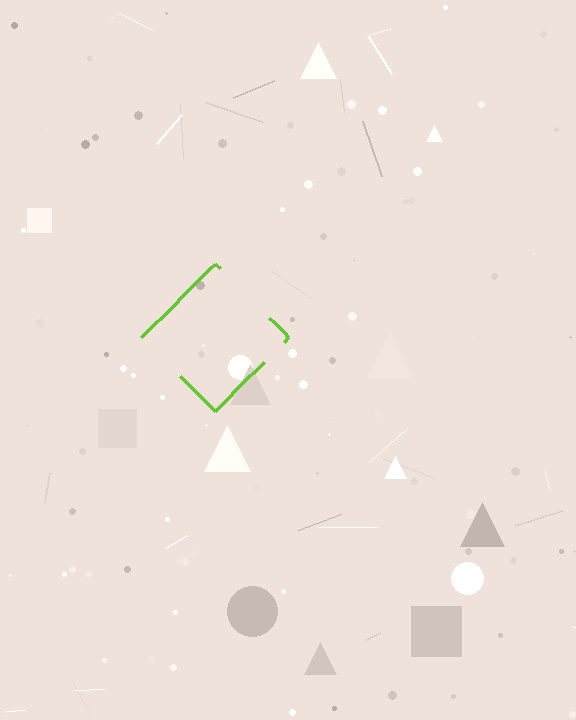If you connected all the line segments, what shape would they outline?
They would outline a diamond.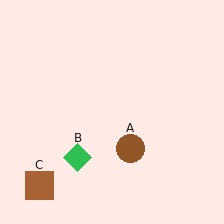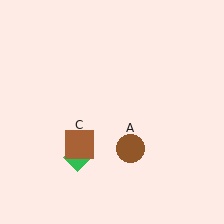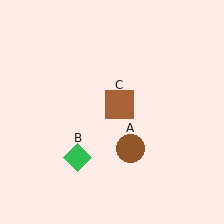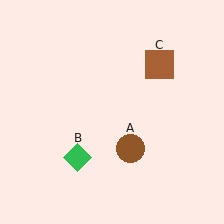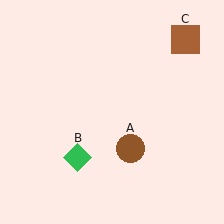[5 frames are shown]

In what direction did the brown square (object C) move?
The brown square (object C) moved up and to the right.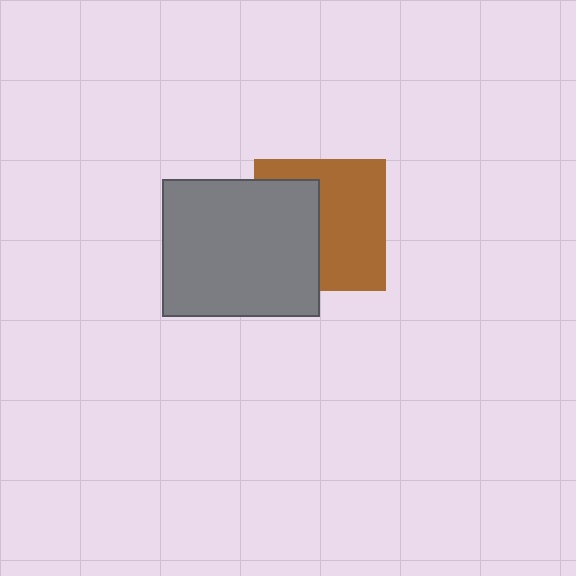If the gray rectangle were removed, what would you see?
You would see the complete brown square.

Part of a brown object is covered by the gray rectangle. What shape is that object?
It is a square.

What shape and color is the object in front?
The object in front is a gray rectangle.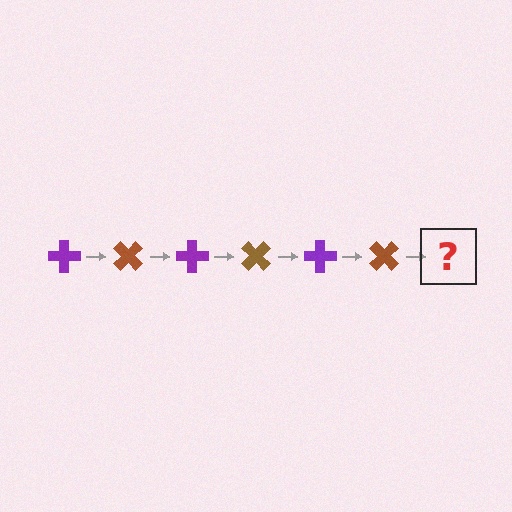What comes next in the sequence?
The next element should be a purple cross, rotated 270 degrees from the start.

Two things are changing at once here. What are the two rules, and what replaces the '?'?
The two rules are that it rotates 45 degrees each step and the color cycles through purple and brown. The '?' should be a purple cross, rotated 270 degrees from the start.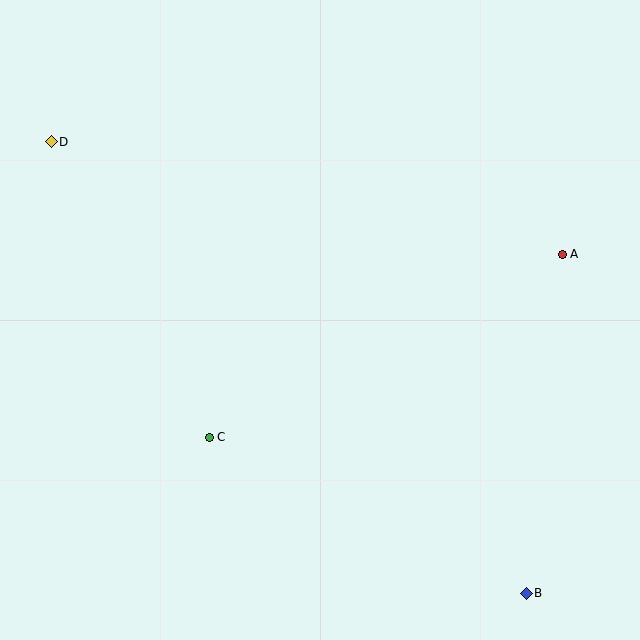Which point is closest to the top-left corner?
Point D is closest to the top-left corner.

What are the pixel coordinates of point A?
Point A is at (562, 254).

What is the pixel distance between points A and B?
The distance between A and B is 341 pixels.